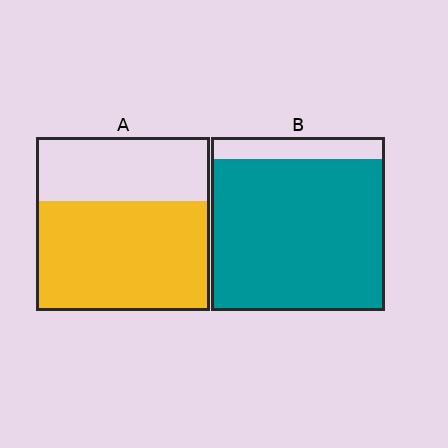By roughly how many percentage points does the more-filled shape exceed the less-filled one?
By roughly 25 percentage points (B over A).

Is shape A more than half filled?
Yes.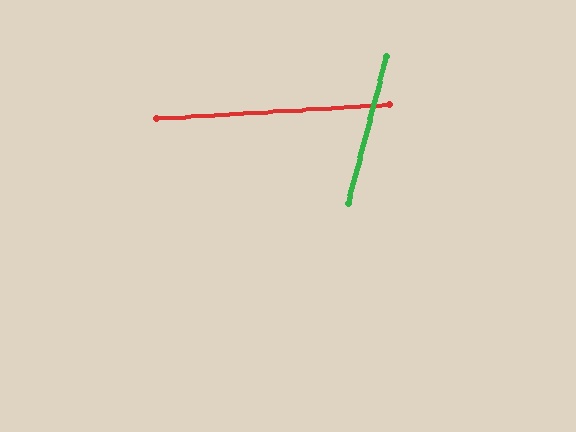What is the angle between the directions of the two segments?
Approximately 72 degrees.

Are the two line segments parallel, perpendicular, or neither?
Neither parallel nor perpendicular — they differ by about 72°.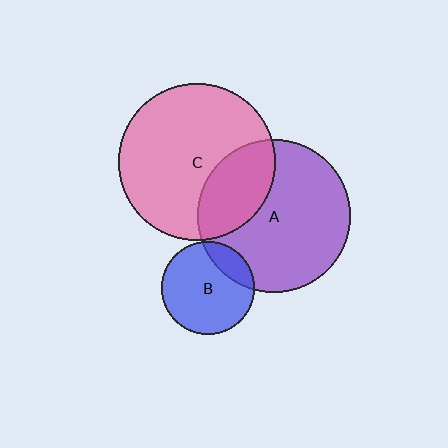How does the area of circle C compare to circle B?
Approximately 2.9 times.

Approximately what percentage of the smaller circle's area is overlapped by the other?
Approximately 30%.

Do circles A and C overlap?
Yes.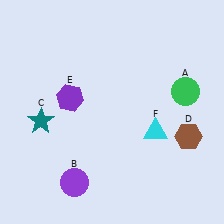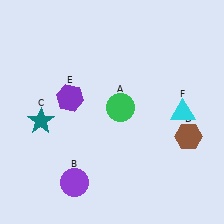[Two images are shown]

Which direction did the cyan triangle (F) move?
The cyan triangle (F) moved right.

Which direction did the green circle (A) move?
The green circle (A) moved left.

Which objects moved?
The objects that moved are: the green circle (A), the cyan triangle (F).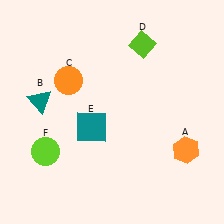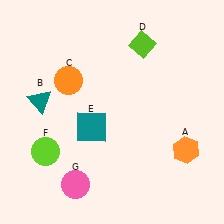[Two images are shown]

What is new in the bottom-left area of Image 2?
A pink circle (G) was added in the bottom-left area of Image 2.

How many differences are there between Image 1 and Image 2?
There is 1 difference between the two images.